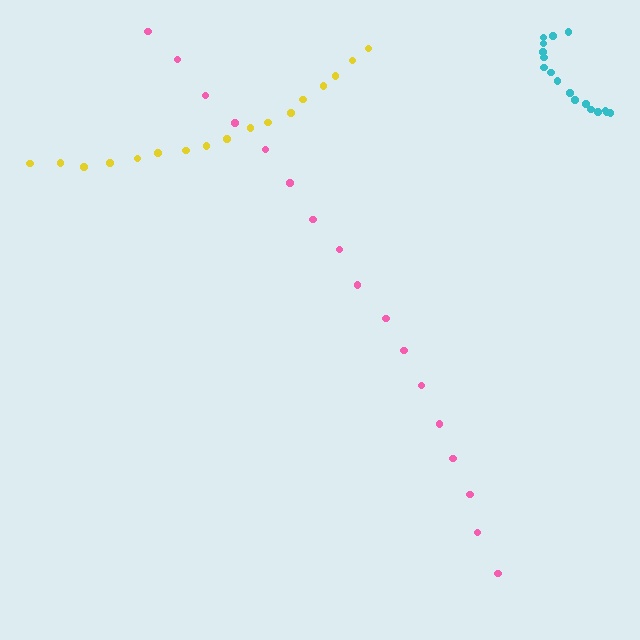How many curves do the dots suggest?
There are 3 distinct paths.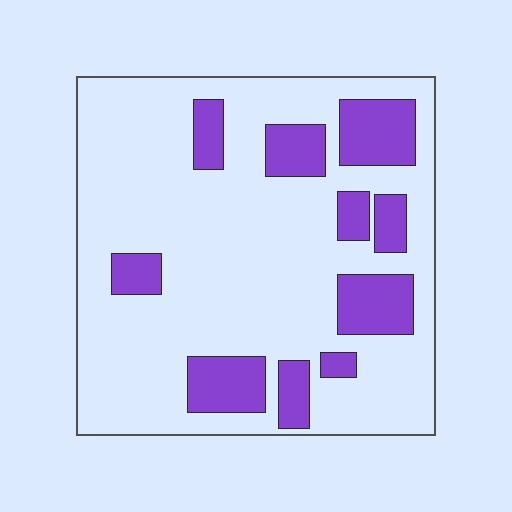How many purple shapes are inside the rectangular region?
10.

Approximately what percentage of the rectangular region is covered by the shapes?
Approximately 20%.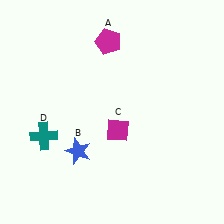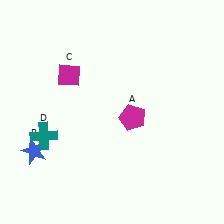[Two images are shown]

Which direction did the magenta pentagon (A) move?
The magenta pentagon (A) moved down.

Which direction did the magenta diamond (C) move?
The magenta diamond (C) moved up.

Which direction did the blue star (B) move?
The blue star (B) moved left.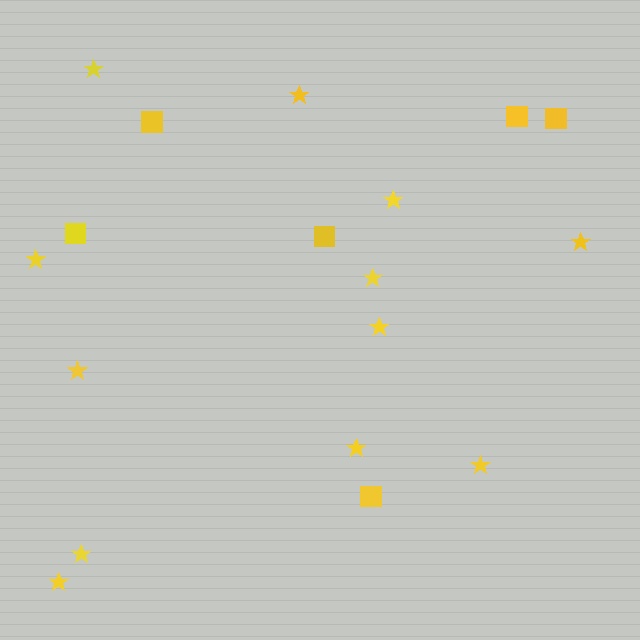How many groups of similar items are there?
There are 2 groups: one group of squares (6) and one group of stars (12).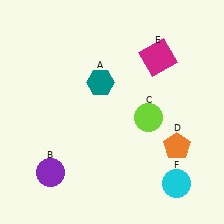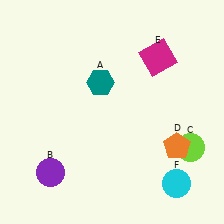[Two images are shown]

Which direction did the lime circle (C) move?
The lime circle (C) moved right.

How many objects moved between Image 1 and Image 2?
1 object moved between the two images.